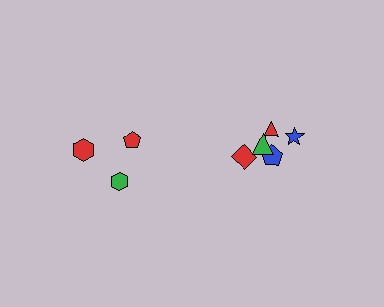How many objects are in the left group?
There are 3 objects.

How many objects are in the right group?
There are 5 objects.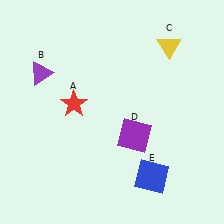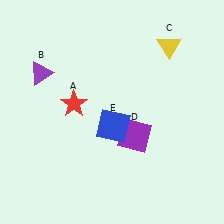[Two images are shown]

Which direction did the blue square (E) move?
The blue square (E) moved up.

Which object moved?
The blue square (E) moved up.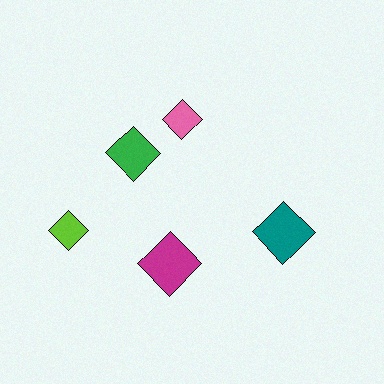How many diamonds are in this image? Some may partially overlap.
There are 5 diamonds.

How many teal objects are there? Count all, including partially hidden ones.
There is 1 teal object.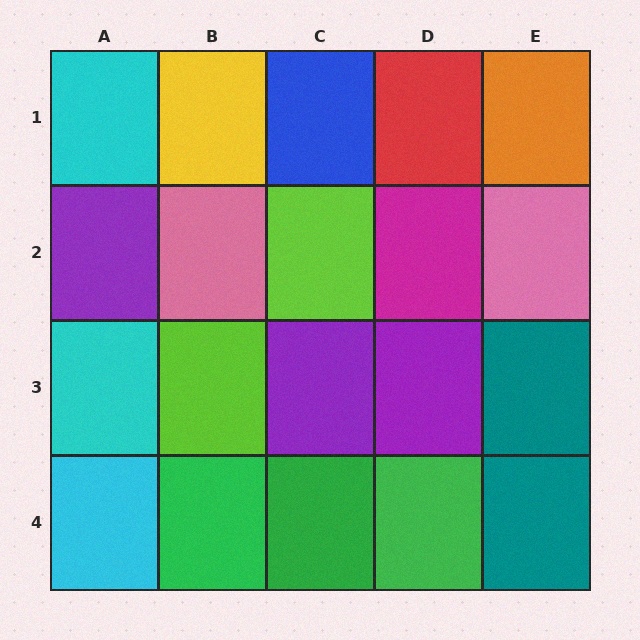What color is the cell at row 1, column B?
Yellow.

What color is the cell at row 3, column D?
Purple.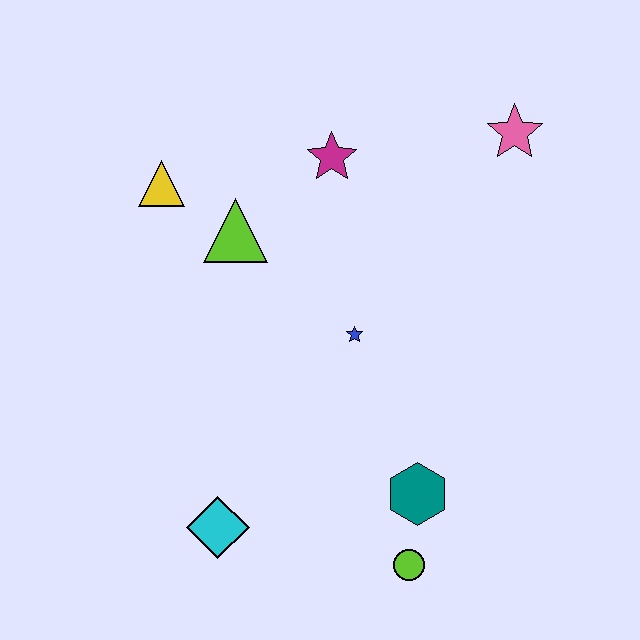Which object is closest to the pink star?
The magenta star is closest to the pink star.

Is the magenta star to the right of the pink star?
No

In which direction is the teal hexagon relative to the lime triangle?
The teal hexagon is below the lime triangle.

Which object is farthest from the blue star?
The pink star is farthest from the blue star.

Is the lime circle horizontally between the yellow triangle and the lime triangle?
No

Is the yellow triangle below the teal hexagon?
No